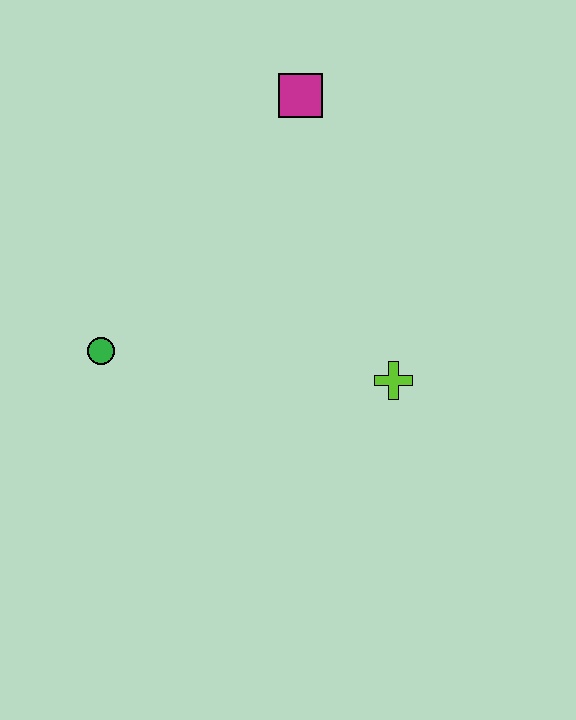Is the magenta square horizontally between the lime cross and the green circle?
Yes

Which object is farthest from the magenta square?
The green circle is farthest from the magenta square.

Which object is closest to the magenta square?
The lime cross is closest to the magenta square.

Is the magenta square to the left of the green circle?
No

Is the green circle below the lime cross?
No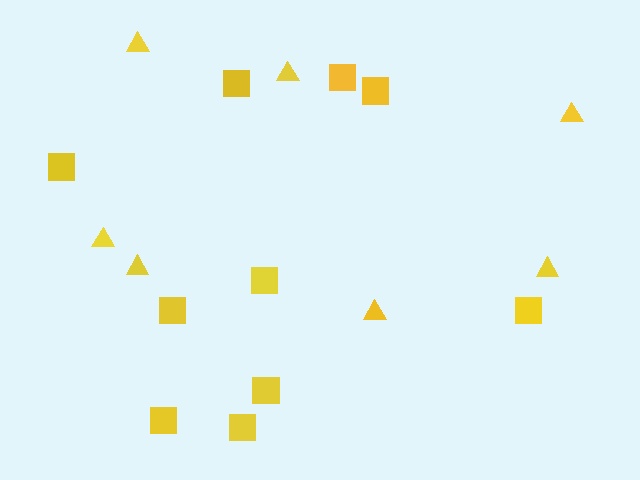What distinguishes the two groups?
There are 2 groups: one group of triangles (7) and one group of squares (10).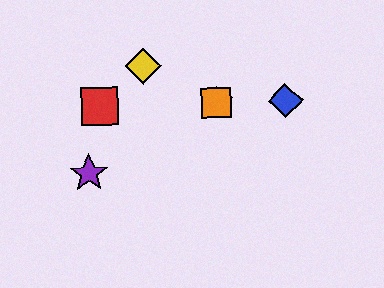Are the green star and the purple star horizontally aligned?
No, the green star is at y≈103 and the purple star is at y≈173.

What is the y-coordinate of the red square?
The red square is at y≈106.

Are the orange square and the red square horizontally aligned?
Yes, both are at y≈103.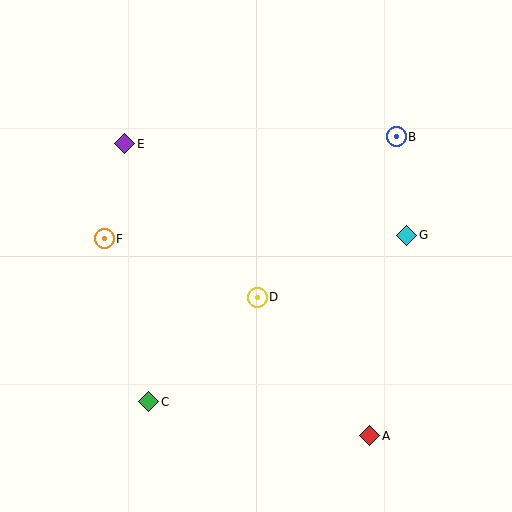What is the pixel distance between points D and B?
The distance between D and B is 212 pixels.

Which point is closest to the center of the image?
Point D at (257, 297) is closest to the center.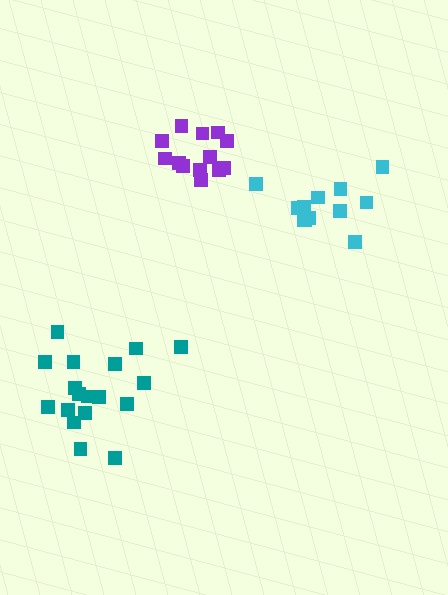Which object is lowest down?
The teal cluster is bottommost.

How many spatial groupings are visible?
There are 3 spatial groupings.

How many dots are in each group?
Group 1: 18 dots, Group 2: 13 dots, Group 3: 12 dots (43 total).